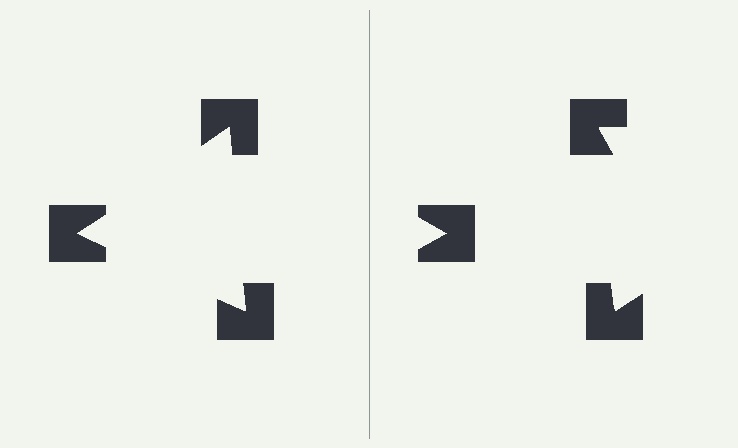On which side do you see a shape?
An illusory triangle appears on the left side. On the right side the wedge cuts are rotated, so no coherent shape forms.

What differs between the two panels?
The notched squares are positioned identically on both sides; only the wedge orientations differ. On the left they align to a triangle; on the right they are misaligned.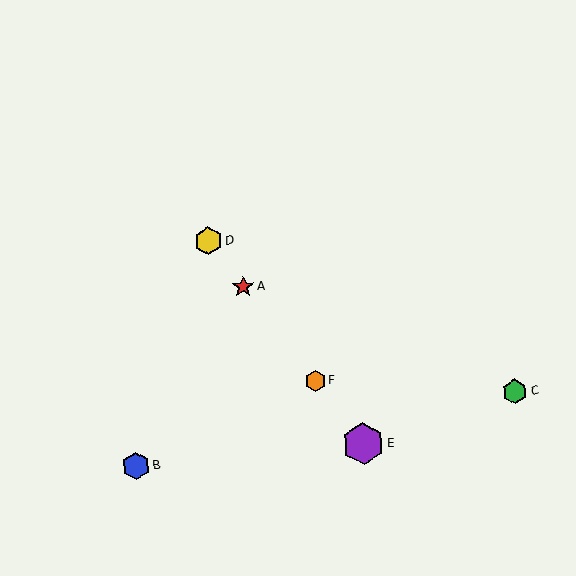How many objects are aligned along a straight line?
4 objects (A, D, E, F) are aligned along a straight line.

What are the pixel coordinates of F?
Object F is at (315, 381).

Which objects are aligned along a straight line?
Objects A, D, E, F are aligned along a straight line.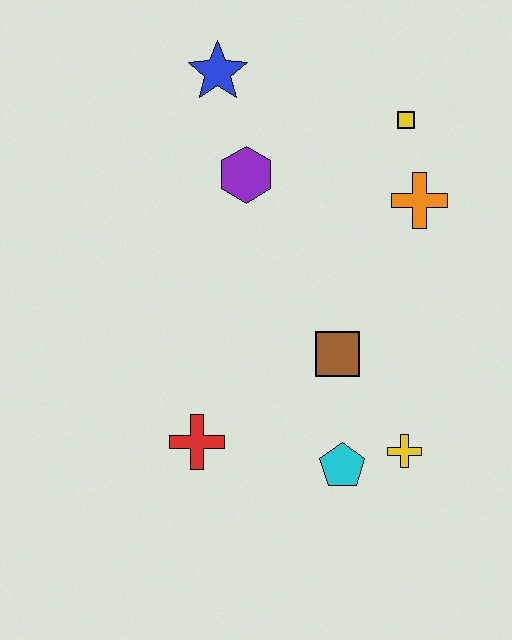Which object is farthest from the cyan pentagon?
The blue star is farthest from the cyan pentagon.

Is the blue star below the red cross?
No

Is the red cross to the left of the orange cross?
Yes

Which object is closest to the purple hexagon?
The blue star is closest to the purple hexagon.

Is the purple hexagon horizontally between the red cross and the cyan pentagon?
Yes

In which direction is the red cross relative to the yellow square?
The red cross is below the yellow square.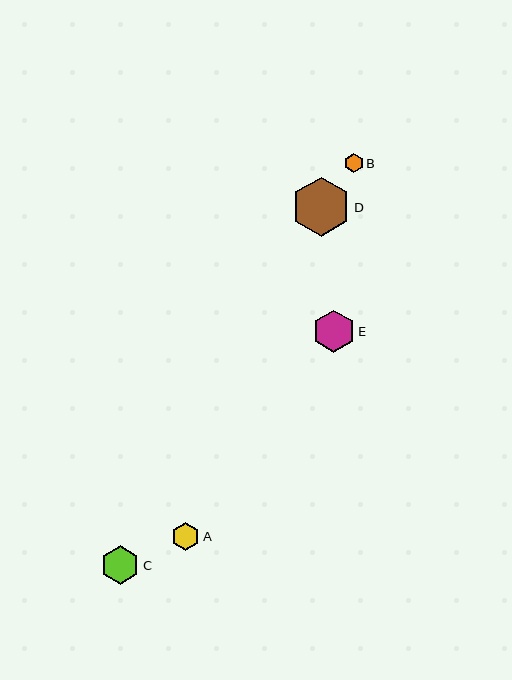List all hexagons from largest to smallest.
From largest to smallest: D, E, C, A, B.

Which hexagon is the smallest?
Hexagon B is the smallest with a size of approximately 19 pixels.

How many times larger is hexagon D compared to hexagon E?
Hexagon D is approximately 1.4 times the size of hexagon E.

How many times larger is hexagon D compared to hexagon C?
Hexagon D is approximately 1.5 times the size of hexagon C.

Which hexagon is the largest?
Hexagon D is the largest with a size of approximately 59 pixels.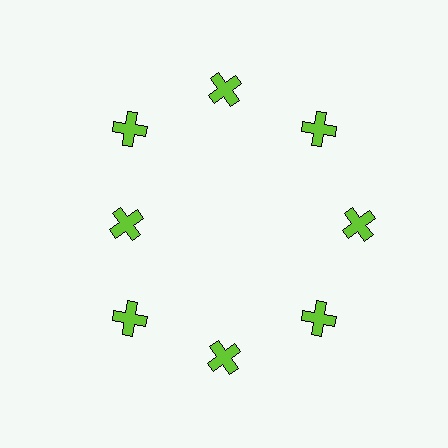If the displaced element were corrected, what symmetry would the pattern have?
It would have 8-fold rotational symmetry — the pattern would map onto itself every 45 degrees.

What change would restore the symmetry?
The symmetry would be restored by moving it outward, back onto the ring so that all 8 crosses sit at equal angles and equal distance from the center.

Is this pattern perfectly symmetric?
No. The 8 lime crosses are arranged in a ring, but one element near the 9 o'clock position is pulled inward toward the center, breaking the 8-fold rotational symmetry.